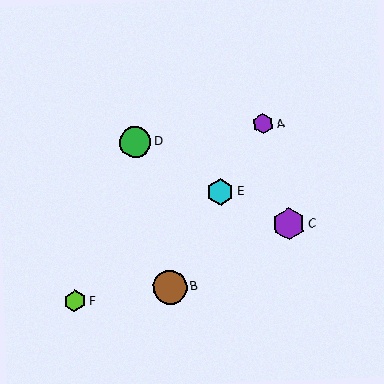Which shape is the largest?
The brown circle (labeled B) is the largest.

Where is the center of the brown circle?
The center of the brown circle is at (170, 287).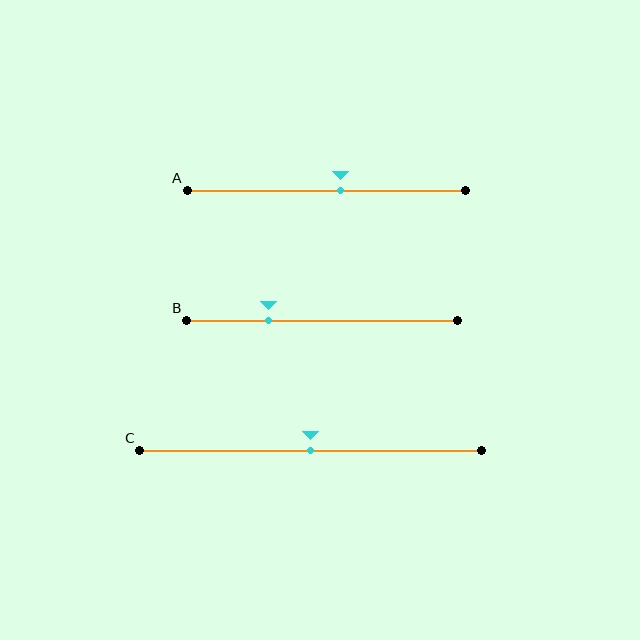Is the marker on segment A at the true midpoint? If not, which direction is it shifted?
No, the marker on segment A is shifted to the right by about 5% of the segment length.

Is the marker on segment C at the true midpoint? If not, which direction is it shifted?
Yes, the marker on segment C is at the true midpoint.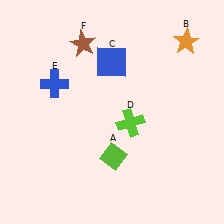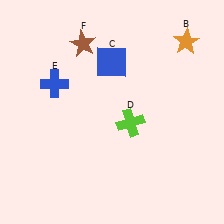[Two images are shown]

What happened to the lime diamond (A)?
The lime diamond (A) was removed in Image 2. It was in the bottom-right area of Image 1.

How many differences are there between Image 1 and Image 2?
There is 1 difference between the two images.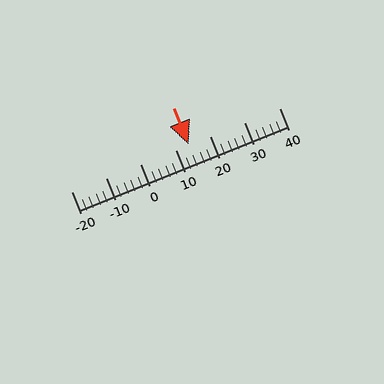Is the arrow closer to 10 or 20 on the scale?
The arrow is closer to 10.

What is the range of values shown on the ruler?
The ruler shows values from -20 to 40.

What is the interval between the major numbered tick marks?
The major tick marks are spaced 10 units apart.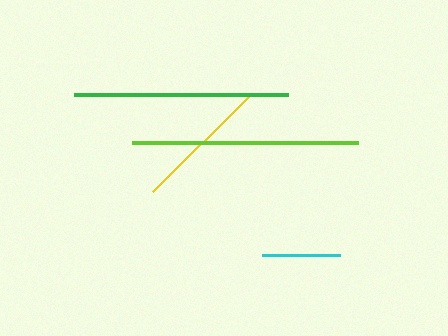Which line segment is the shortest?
The cyan line is the shortest at approximately 78 pixels.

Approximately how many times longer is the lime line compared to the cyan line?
The lime line is approximately 2.9 times the length of the cyan line.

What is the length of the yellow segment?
The yellow segment is approximately 139 pixels long.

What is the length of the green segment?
The green segment is approximately 214 pixels long.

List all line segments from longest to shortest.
From longest to shortest: lime, green, yellow, cyan.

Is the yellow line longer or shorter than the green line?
The green line is longer than the yellow line.